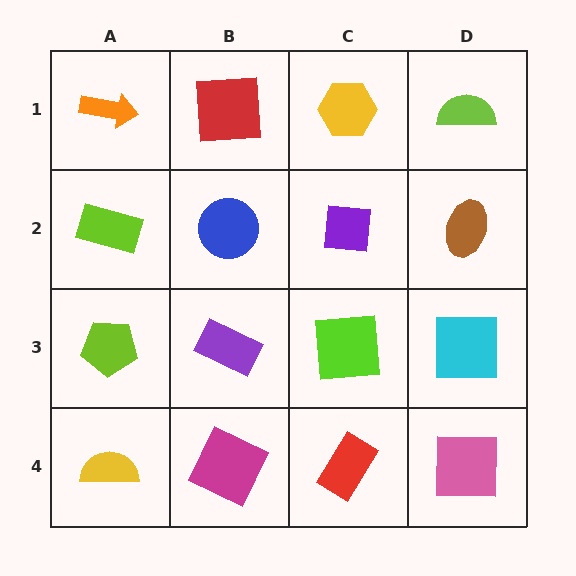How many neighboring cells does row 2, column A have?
3.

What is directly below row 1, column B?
A blue circle.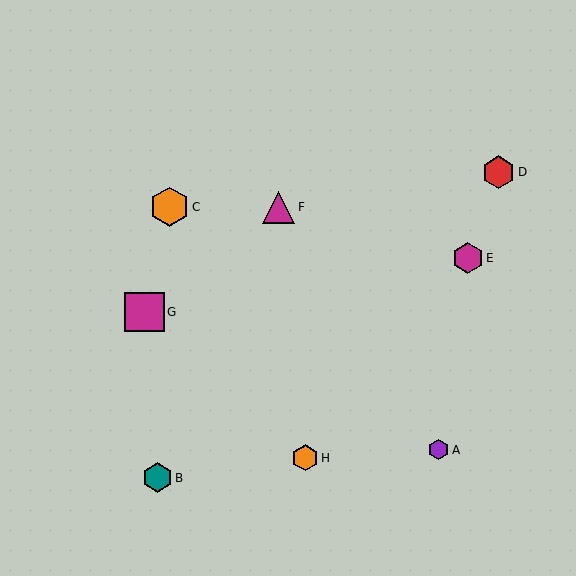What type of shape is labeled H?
Shape H is an orange hexagon.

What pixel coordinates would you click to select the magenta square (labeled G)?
Click at (144, 312) to select the magenta square G.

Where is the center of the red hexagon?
The center of the red hexagon is at (499, 172).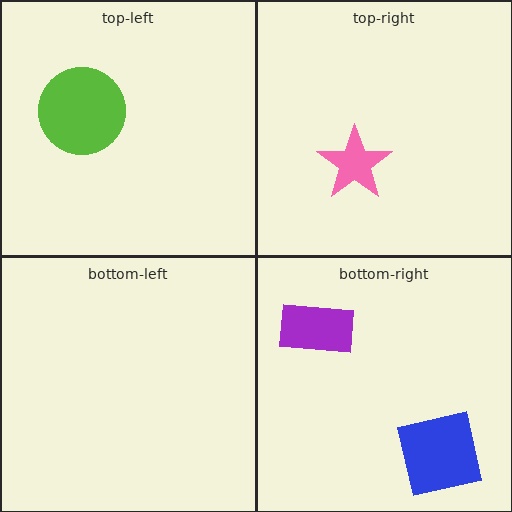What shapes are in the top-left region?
The lime circle.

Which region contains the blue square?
The bottom-right region.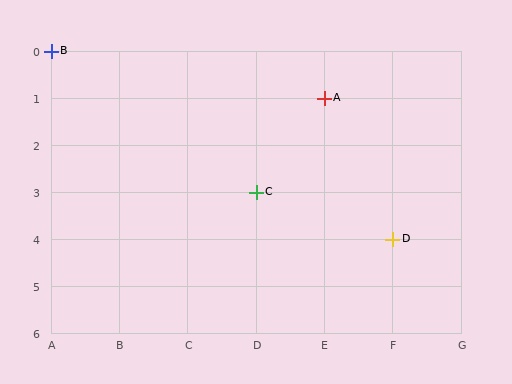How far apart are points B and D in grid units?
Points B and D are 5 columns and 4 rows apart (about 6.4 grid units diagonally).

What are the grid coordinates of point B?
Point B is at grid coordinates (A, 0).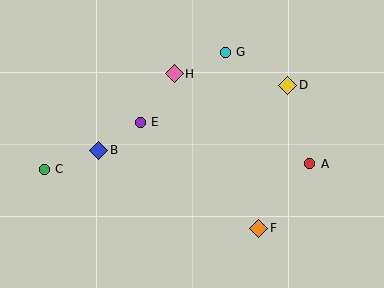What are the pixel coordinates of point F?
Point F is at (259, 228).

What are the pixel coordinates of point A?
Point A is at (310, 164).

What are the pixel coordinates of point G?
Point G is at (225, 52).